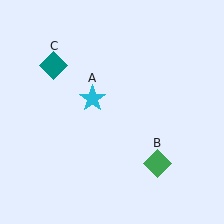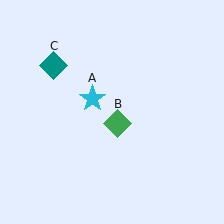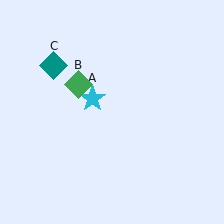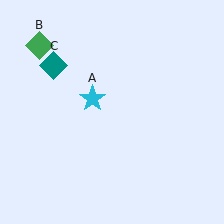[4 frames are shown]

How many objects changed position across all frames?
1 object changed position: green diamond (object B).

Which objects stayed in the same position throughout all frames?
Cyan star (object A) and teal diamond (object C) remained stationary.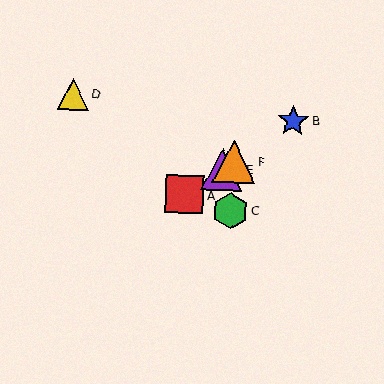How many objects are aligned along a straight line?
4 objects (A, B, E, F) are aligned along a straight line.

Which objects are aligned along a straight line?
Objects A, B, E, F are aligned along a straight line.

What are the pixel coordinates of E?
Object E is at (222, 169).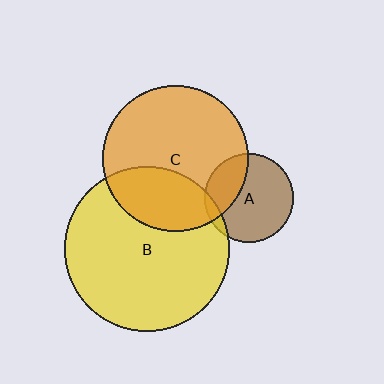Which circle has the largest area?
Circle B (yellow).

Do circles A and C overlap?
Yes.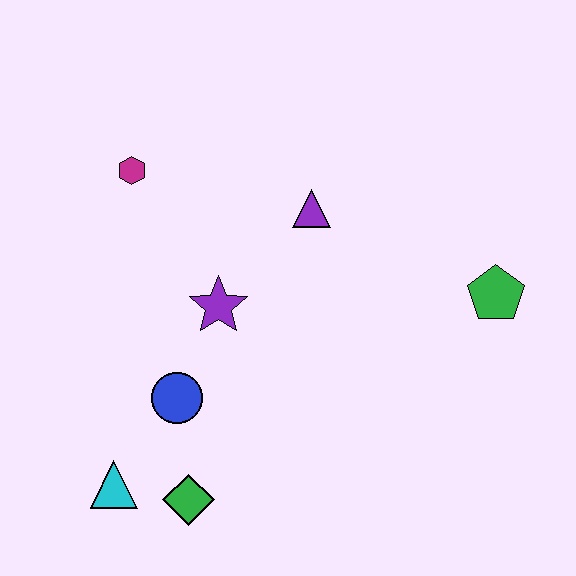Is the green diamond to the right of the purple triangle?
No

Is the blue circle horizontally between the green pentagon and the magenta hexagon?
Yes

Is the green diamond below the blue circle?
Yes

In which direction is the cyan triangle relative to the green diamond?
The cyan triangle is to the left of the green diamond.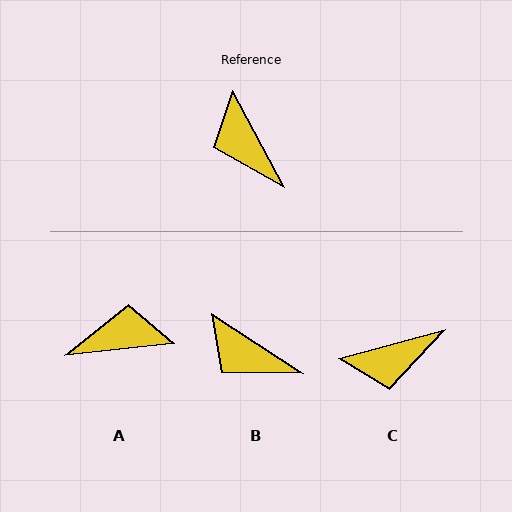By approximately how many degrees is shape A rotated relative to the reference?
Approximately 112 degrees clockwise.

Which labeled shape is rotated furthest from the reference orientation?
A, about 112 degrees away.